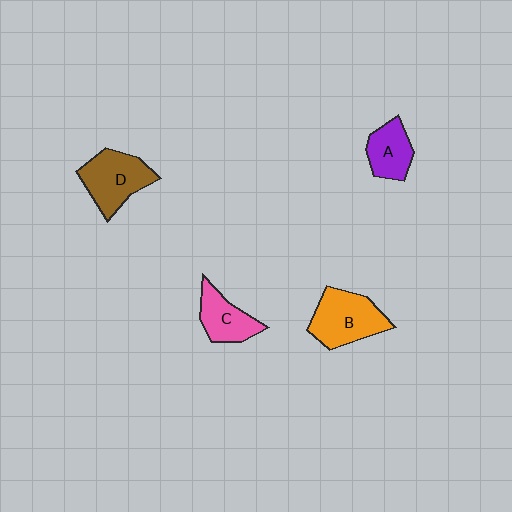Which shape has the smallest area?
Shape A (purple).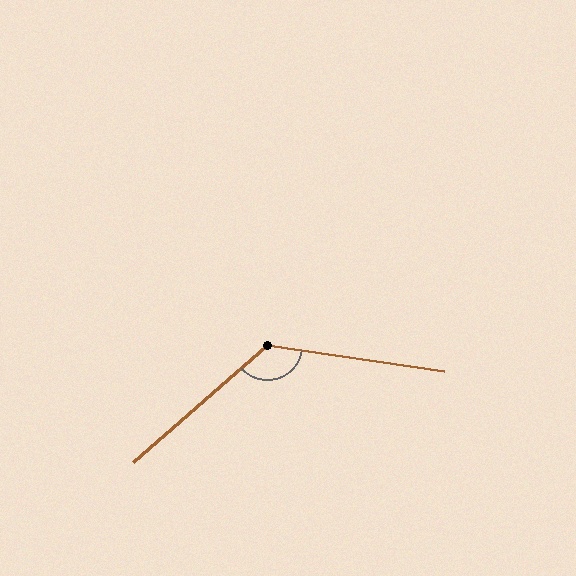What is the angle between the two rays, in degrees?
Approximately 131 degrees.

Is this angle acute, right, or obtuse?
It is obtuse.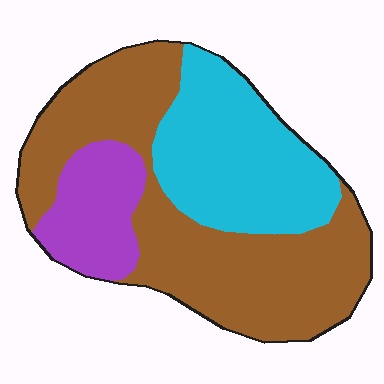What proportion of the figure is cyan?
Cyan takes up between a sixth and a third of the figure.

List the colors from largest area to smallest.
From largest to smallest: brown, cyan, purple.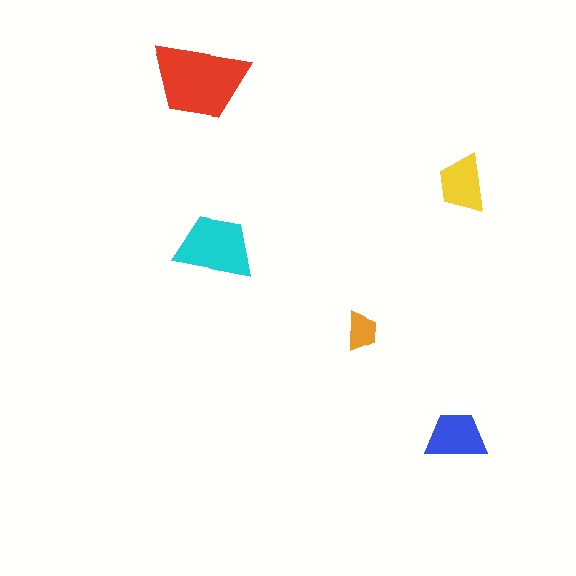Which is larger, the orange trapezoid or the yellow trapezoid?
The yellow one.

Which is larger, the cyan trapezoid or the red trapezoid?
The red one.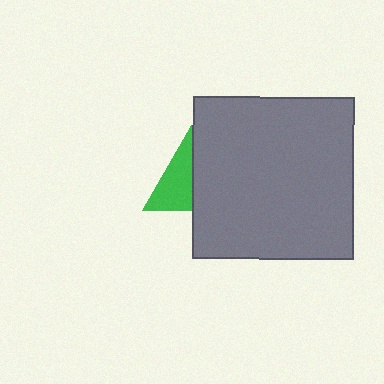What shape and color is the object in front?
The object in front is a gray square.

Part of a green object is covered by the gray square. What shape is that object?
It is a triangle.